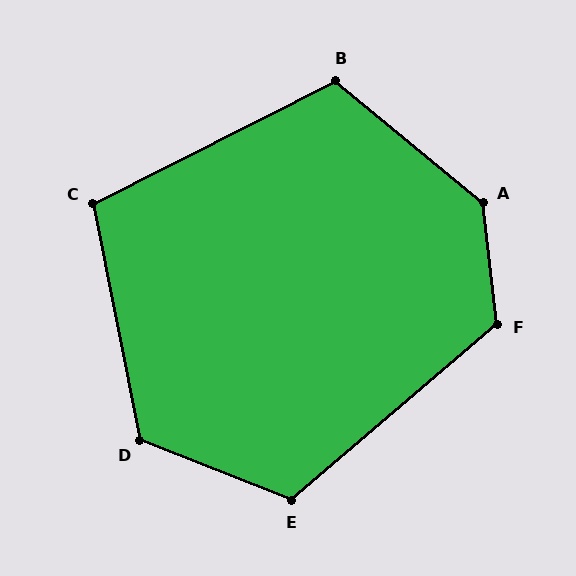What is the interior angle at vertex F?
Approximately 124 degrees (obtuse).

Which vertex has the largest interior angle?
A, at approximately 137 degrees.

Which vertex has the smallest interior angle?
C, at approximately 106 degrees.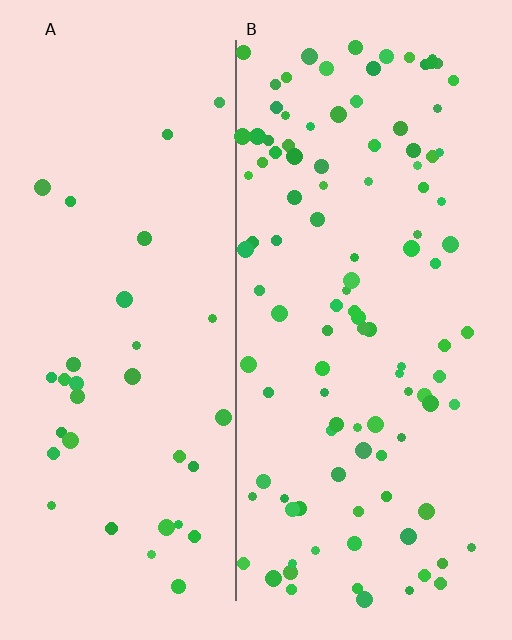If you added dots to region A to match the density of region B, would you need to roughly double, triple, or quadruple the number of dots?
Approximately triple.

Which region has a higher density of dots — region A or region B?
B (the right).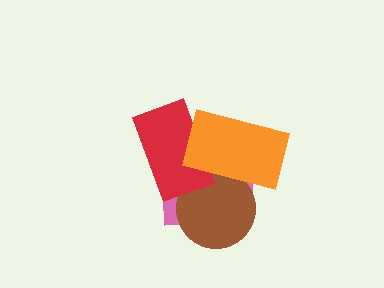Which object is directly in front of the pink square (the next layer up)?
The brown circle is directly in front of the pink square.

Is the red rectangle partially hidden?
Yes, it is partially covered by another shape.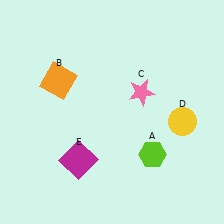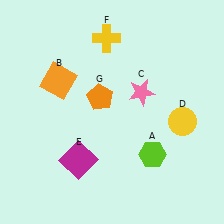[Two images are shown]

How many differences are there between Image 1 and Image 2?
There are 2 differences between the two images.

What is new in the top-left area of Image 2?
A yellow cross (F) was added in the top-left area of Image 2.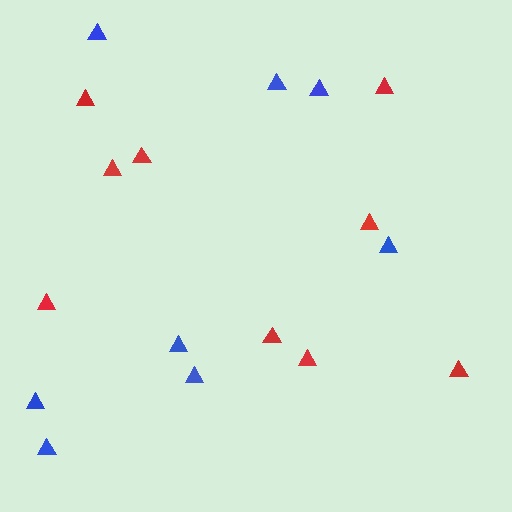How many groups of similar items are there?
There are 2 groups: one group of red triangles (9) and one group of blue triangles (8).